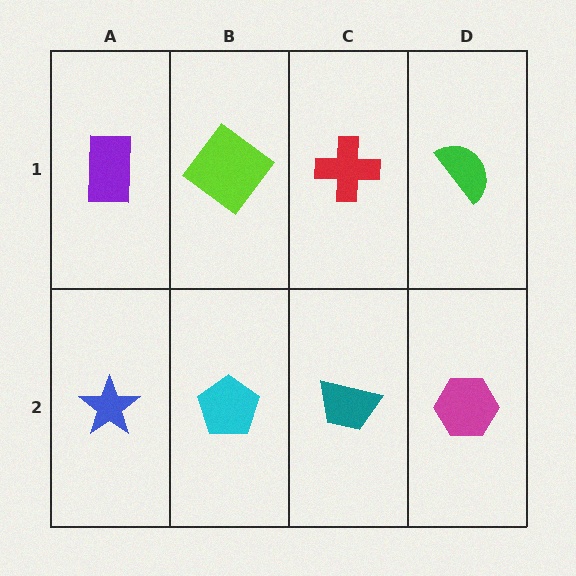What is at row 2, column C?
A teal trapezoid.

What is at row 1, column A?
A purple rectangle.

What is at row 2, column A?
A blue star.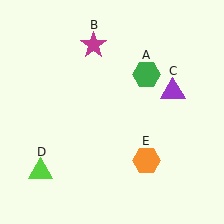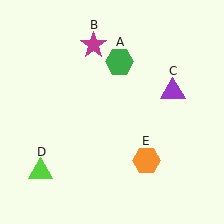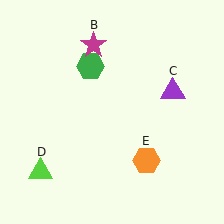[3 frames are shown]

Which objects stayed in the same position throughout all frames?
Magenta star (object B) and purple triangle (object C) and lime triangle (object D) and orange hexagon (object E) remained stationary.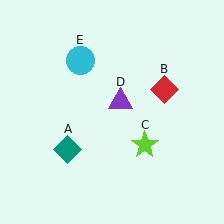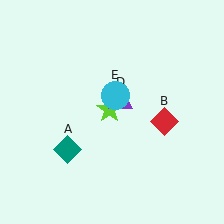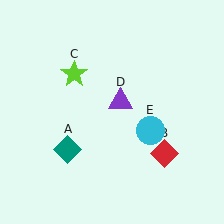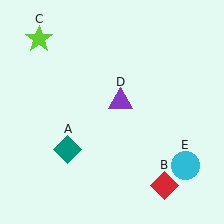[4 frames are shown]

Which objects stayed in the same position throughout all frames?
Teal diamond (object A) and purple triangle (object D) remained stationary.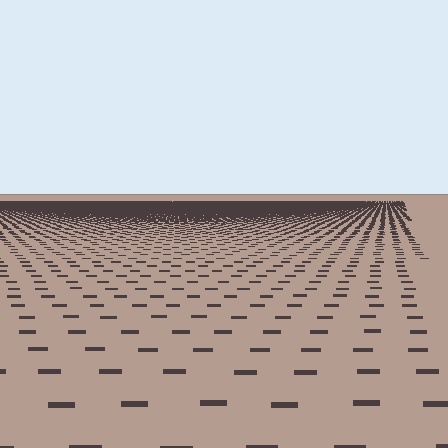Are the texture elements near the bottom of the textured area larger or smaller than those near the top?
Larger. Near the bottom, elements are closer to the viewer and appear at a bigger on-screen size.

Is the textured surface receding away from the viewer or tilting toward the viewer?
The surface is receding away from the viewer. Texture elements get smaller and denser toward the top.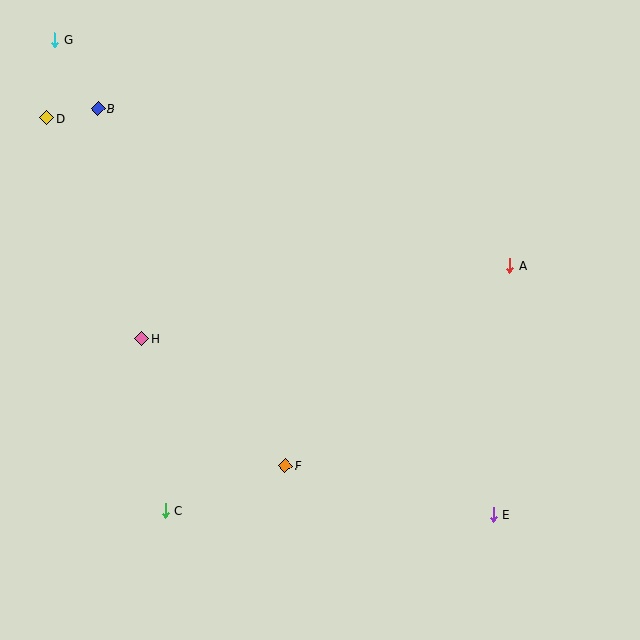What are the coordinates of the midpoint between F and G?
The midpoint between F and G is at (170, 253).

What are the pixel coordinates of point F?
Point F is at (285, 466).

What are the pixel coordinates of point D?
Point D is at (47, 118).